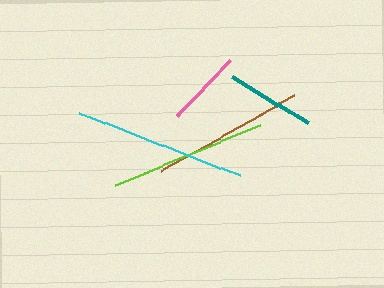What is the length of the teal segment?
The teal segment is approximately 88 pixels long.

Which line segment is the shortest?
The pink line is the shortest at approximately 76 pixels.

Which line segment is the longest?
The cyan line is the longest at approximately 172 pixels.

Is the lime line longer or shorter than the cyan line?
The cyan line is longer than the lime line.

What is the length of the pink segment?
The pink segment is approximately 76 pixels long.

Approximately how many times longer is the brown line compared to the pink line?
The brown line is approximately 2.0 times the length of the pink line.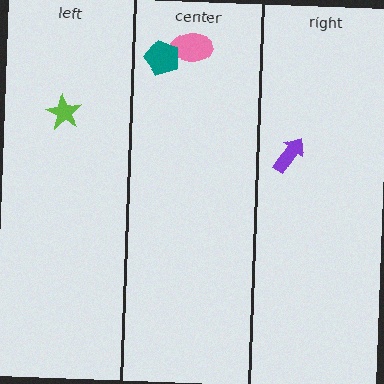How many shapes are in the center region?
2.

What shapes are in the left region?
The lime star.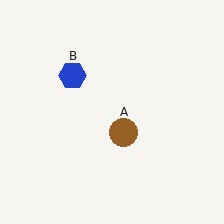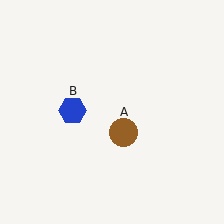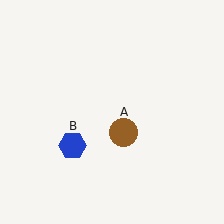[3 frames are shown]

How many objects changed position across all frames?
1 object changed position: blue hexagon (object B).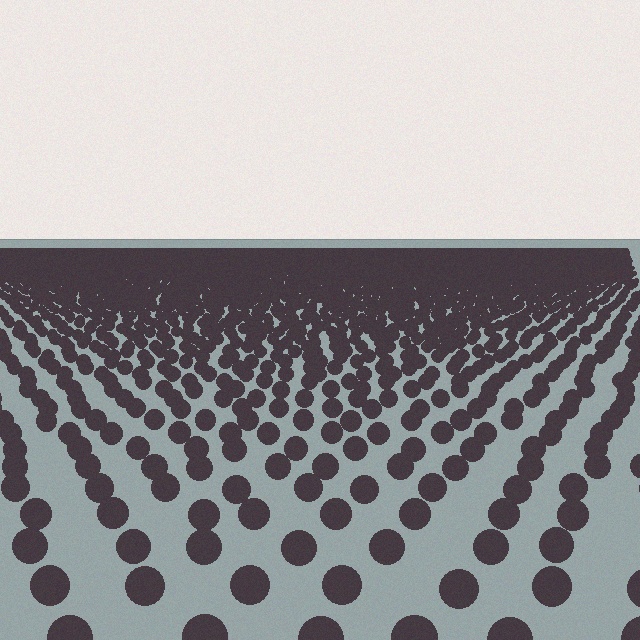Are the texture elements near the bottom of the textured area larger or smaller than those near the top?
Larger. Near the bottom, elements are closer to the viewer and appear at a bigger on-screen size.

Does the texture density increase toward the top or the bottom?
Density increases toward the top.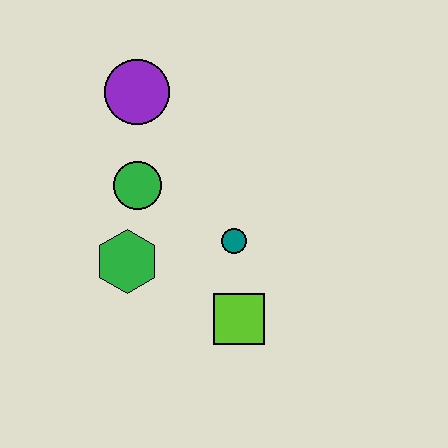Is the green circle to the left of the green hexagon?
No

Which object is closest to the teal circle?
The lime square is closest to the teal circle.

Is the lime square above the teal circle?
No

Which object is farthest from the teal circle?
The purple circle is farthest from the teal circle.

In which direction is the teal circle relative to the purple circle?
The teal circle is below the purple circle.